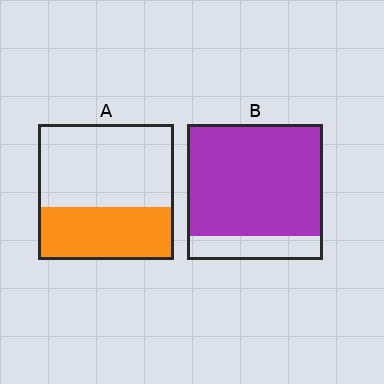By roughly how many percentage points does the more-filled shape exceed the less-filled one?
By roughly 45 percentage points (B over A).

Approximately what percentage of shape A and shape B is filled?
A is approximately 40% and B is approximately 80%.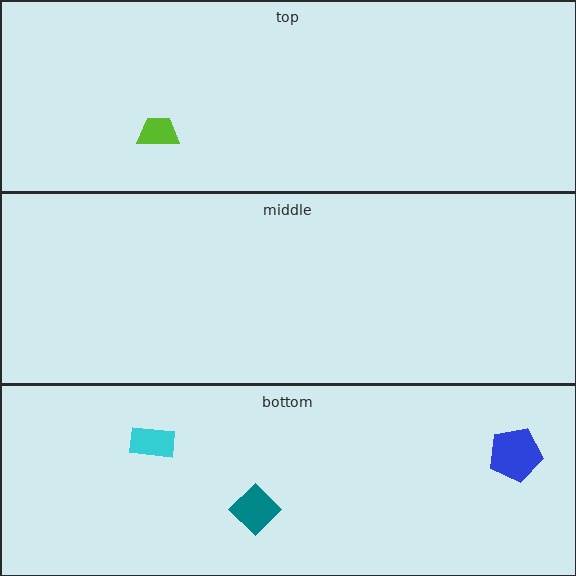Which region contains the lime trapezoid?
The top region.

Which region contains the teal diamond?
The bottom region.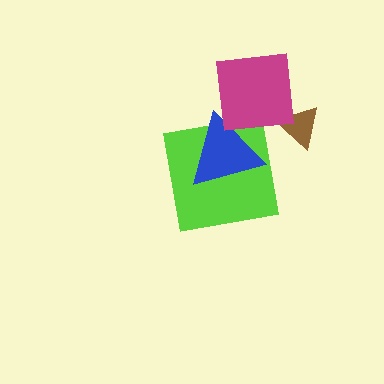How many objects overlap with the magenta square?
3 objects overlap with the magenta square.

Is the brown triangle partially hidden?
Yes, it is partially covered by another shape.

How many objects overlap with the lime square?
2 objects overlap with the lime square.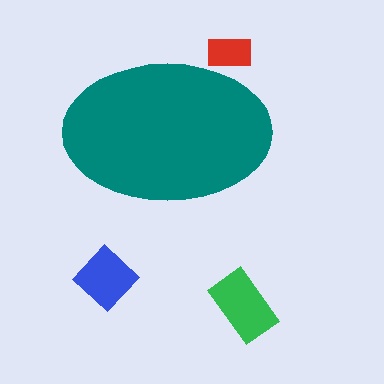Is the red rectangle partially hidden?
Yes, the red rectangle is partially hidden behind the teal ellipse.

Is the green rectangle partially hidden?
No, the green rectangle is fully visible.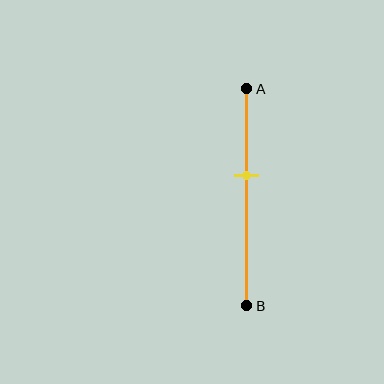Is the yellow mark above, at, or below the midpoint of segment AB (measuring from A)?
The yellow mark is above the midpoint of segment AB.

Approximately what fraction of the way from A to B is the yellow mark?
The yellow mark is approximately 40% of the way from A to B.